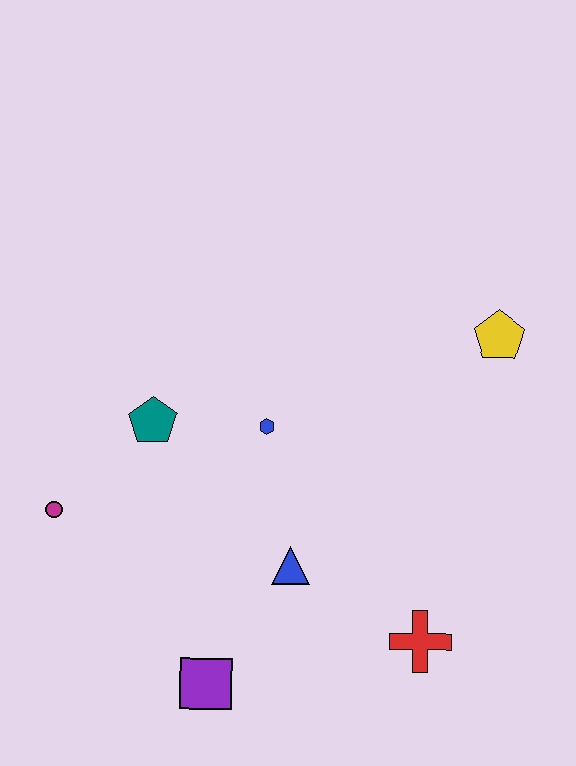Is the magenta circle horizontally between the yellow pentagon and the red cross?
No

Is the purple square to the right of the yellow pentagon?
No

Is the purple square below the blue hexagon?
Yes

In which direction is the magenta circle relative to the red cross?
The magenta circle is to the left of the red cross.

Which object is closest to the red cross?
The blue triangle is closest to the red cross.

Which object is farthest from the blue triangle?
The yellow pentagon is farthest from the blue triangle.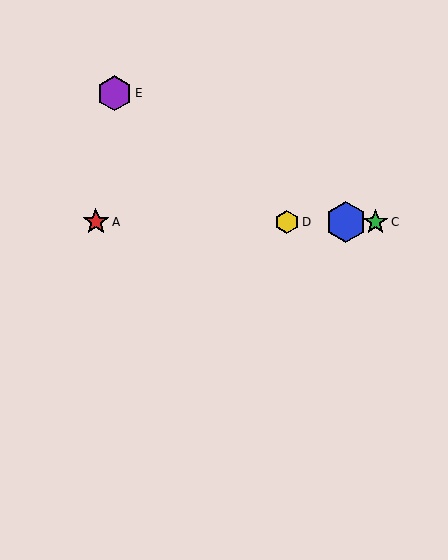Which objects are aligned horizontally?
Objects A, B, C, D are aligned horizontally.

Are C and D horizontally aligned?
Yes, both are at y≈222.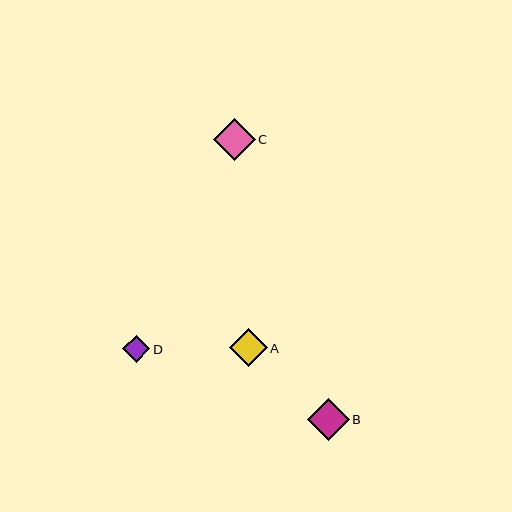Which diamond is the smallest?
Diamond D is the smallest with a size of approximately 27 pixels.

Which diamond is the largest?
Diamond B is the largest with a size of approximately 42 pixels.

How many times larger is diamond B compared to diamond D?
Diamond B is approximately 1.6 times the size of diamond D.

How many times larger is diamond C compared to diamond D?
Diamond C is approximately 1.6 times the size of diamond D.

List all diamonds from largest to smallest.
From largest to smallest: B, C, A, D.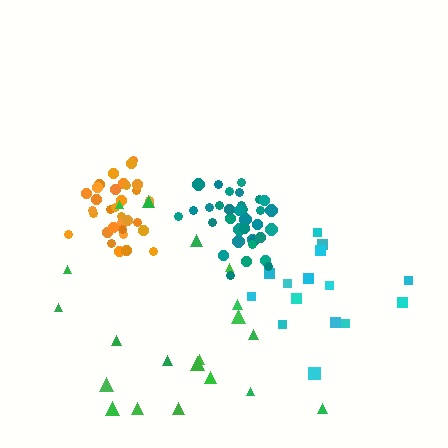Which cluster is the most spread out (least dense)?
Green.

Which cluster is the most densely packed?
Teal.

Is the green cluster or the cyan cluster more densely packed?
Cyan.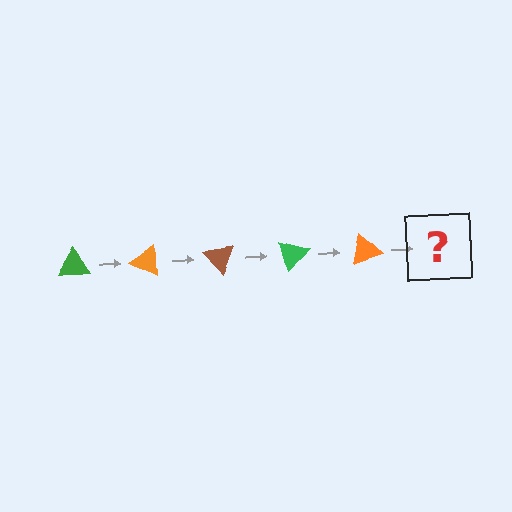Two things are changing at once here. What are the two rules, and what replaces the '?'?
The two rules are that it rotates 25 degrees each step and the color cycles through green, orange, and brown. The '?' should be a brown triangle, rotated 125 degrees from the start.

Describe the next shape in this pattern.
It should be a brown triangle, rotated 125 degrees from the start.